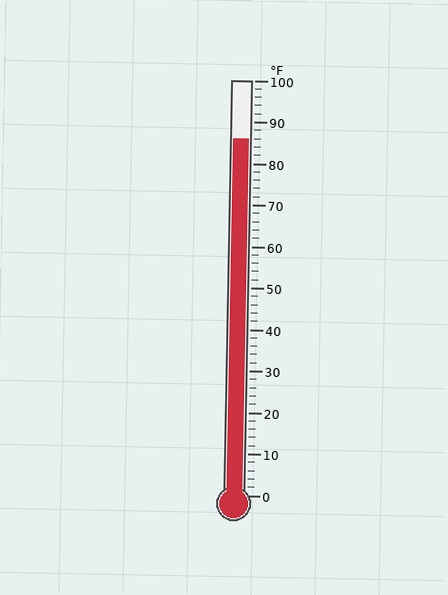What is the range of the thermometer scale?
The thermometer scale ranges from 0°F to 100°F.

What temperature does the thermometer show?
The thermometer shows approximately 86°F.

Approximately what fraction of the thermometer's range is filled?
The thermometer is filled to approximately 85% of its range.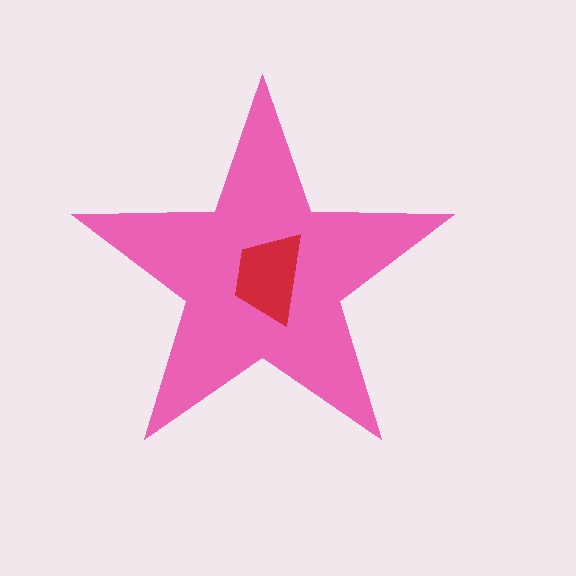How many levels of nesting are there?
2.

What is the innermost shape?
The red trapezoid.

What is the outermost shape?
The pink star.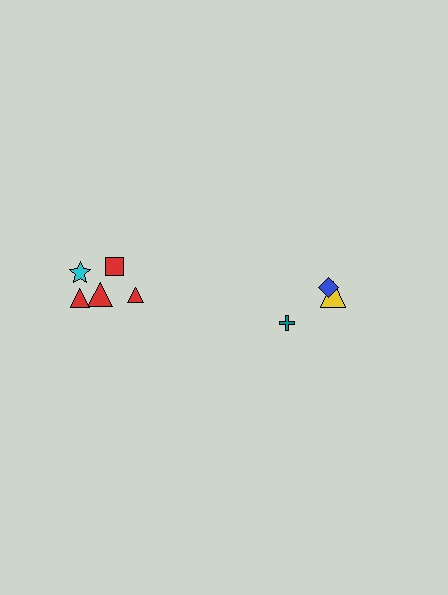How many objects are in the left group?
There are 5 objects.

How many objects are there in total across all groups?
There are 8 objects.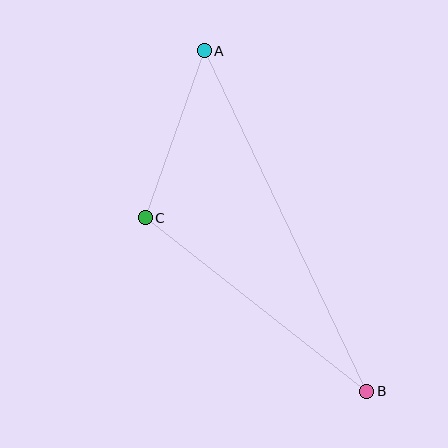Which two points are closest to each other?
Points A and C are closest to each other.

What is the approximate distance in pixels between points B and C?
The distance between B and C is approximately 282 pixels.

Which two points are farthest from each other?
Points A and B are farthest from each other.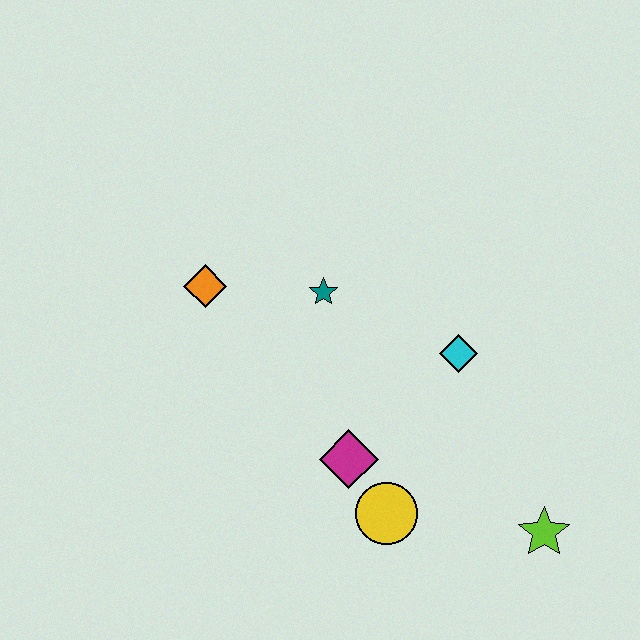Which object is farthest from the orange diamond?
The lime star is farthest from the orange diamond.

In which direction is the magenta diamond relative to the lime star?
The magenta diamond is to the left of the lime star.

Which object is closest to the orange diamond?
The teal star is closest to the orange diamond.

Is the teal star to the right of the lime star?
No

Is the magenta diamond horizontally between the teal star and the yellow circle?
Yes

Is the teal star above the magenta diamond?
Yes